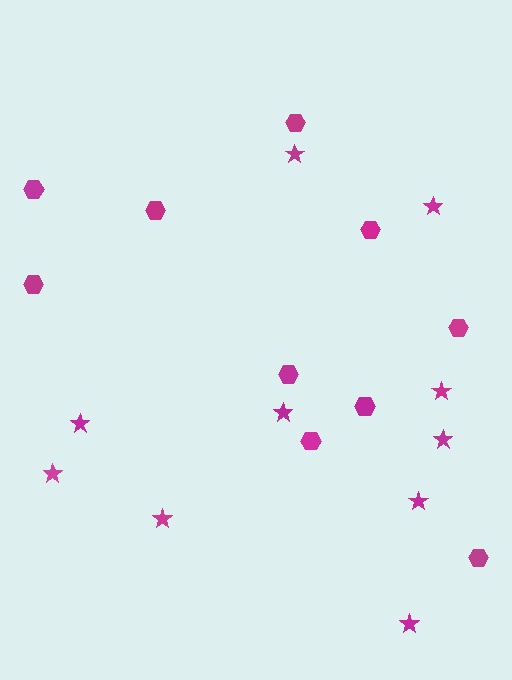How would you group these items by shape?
There are 2 groups: one group of hexagons (10) and one group of stars (10).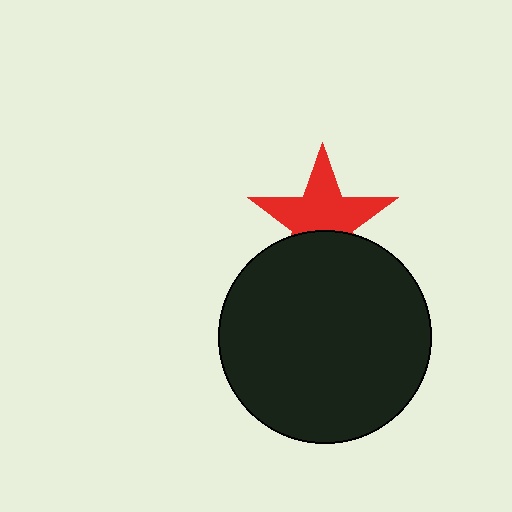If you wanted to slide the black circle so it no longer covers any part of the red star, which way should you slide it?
Slide it down — that is the most direct way to separate the two shapes.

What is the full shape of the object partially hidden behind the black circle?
The partially hidden object is a red star.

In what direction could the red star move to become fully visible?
The red star could move up. That would shift it out from behind the black circle entirely.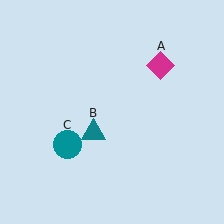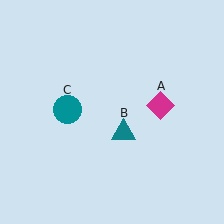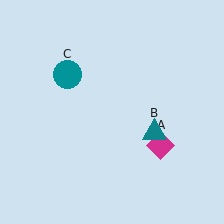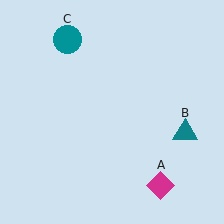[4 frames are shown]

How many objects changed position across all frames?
3 objects changed position: magenta diamond (object A), teal triangle (object B), teal circle (object C).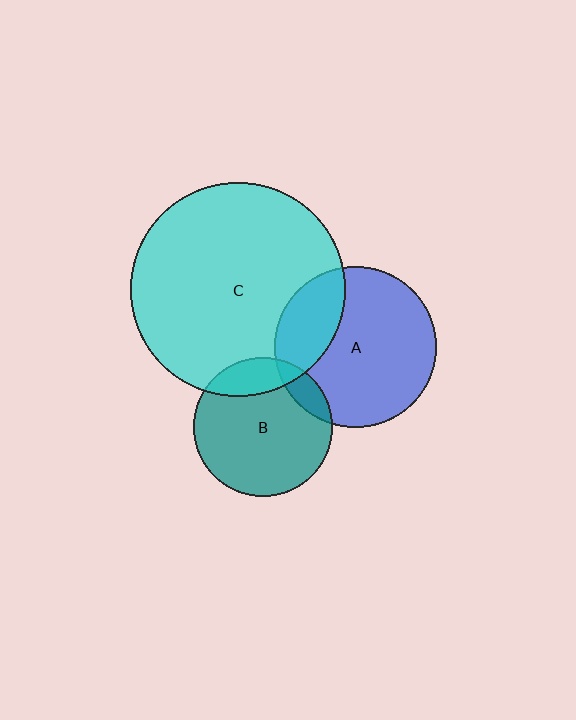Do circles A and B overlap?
Yes.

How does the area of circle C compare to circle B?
Approximately 2.4 times.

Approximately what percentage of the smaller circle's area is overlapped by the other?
Approximately 10%.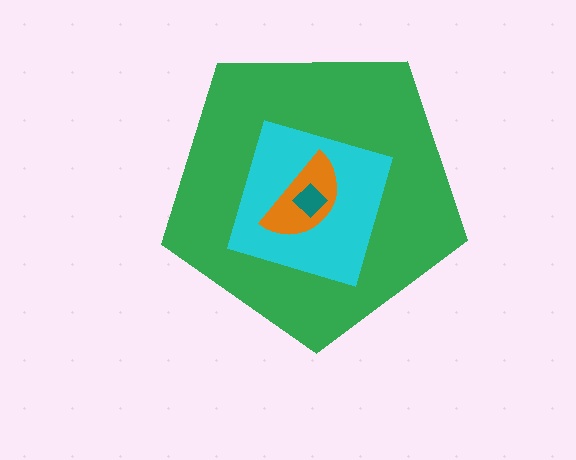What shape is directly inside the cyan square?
The orange semicircle.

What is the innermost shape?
The teal diamond.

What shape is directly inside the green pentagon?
The cyan square.